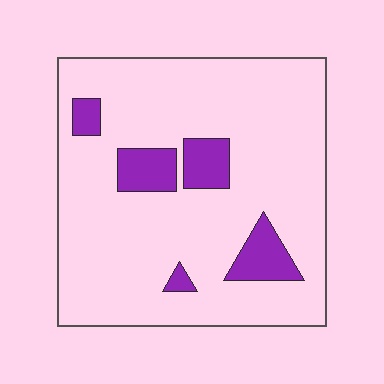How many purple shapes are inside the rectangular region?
5.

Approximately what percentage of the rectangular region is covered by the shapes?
Approximately 15%.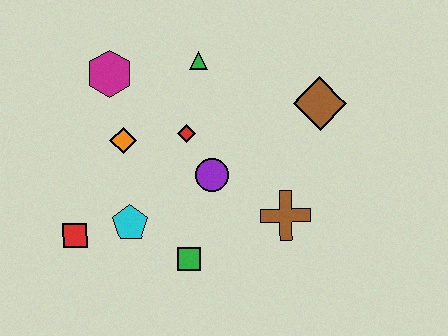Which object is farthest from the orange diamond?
The brown diamond is farthest from the orange diamond.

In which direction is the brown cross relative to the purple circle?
The brown cross is to the right of the purple circle.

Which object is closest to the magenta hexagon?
The orange diamond is closest to the magenta hexagon.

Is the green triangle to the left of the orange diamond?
No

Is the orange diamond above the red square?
Yes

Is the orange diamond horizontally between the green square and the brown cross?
No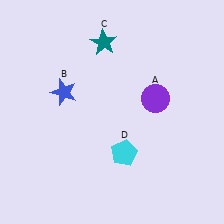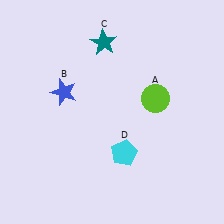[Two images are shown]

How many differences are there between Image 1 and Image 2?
There is 1 difference between the two images.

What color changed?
The circle (A) changed from purple in Image 1 to lime in Image 2.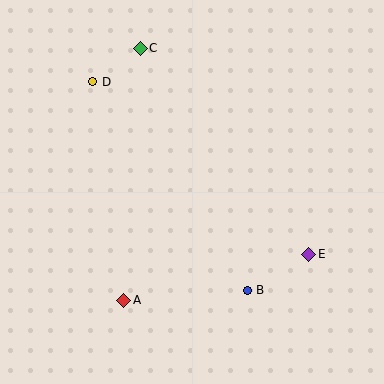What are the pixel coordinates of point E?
Point E is at (309, 254).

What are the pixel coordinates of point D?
Point D is at (93, 82).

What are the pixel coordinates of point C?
Point C is at (140, 48).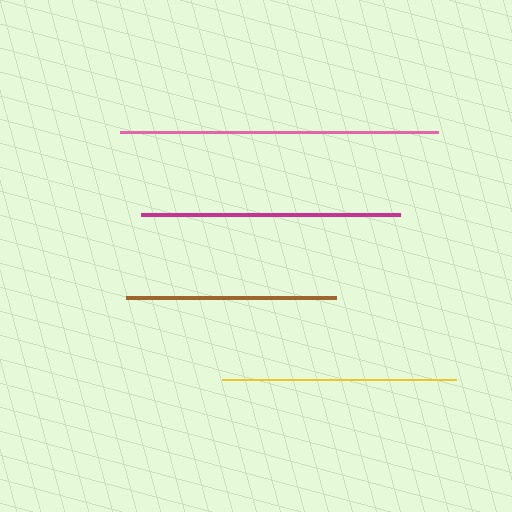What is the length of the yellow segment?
The yellow segment is approximately 234 pixels long.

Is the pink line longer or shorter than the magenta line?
The pink line is longer than the magenta line.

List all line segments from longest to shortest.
From longest to shortest: pink, magenta, yellow, brown.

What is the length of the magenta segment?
The magenta segment is approximately 259 pixels long.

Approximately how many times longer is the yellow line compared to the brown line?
The yellow line is approximately 1.1 times the length of the brown line.